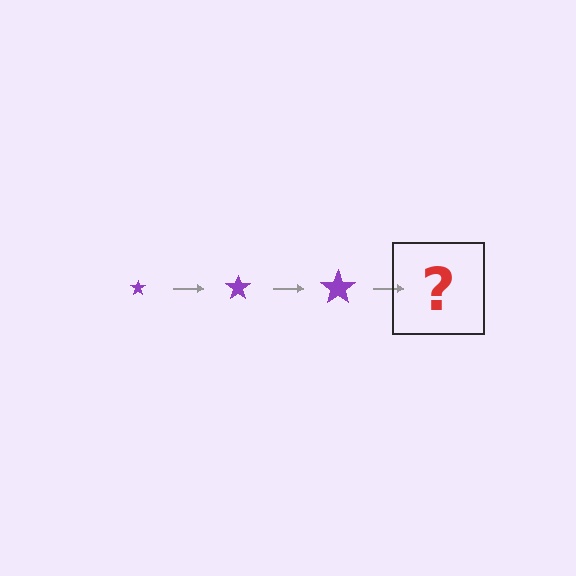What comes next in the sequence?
The next element should be a purple star, larger than the previous one.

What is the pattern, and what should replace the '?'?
The pattern is that the star gets progressively larger each step. The '?' should be a purple star, larger than the previous one.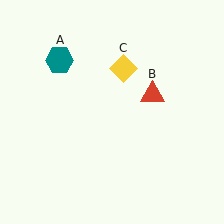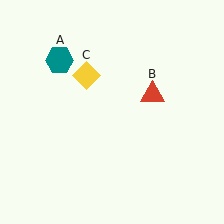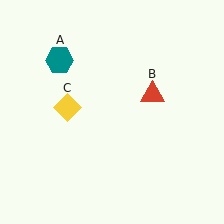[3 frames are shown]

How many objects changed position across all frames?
1 object changed position: yellow diamond (object C).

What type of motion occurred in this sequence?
The yellow diamond (object C) rotated counterclockwise around the center of the scene.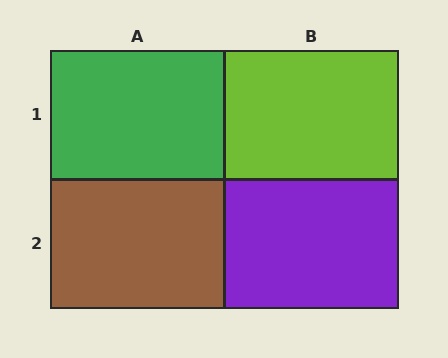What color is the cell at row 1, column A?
Green.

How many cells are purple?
1 cell is purple.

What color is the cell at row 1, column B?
Lime.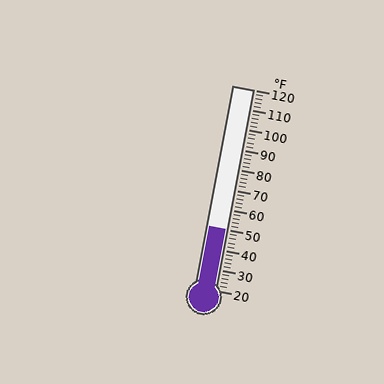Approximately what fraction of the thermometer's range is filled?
The thermometer is filled to approximately 30% of its range.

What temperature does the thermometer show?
The thermometer shows approximately 50°F.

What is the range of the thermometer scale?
The thermometer scale ranges from 20°F to 120°F.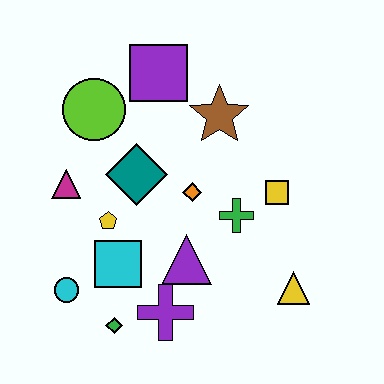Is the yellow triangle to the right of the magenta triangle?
Yes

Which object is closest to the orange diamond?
The green cross is closest to the orange diamond.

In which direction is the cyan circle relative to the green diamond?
The cyan circle is to the left of the green diamond.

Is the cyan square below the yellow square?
Yes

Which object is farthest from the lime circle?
The yellow triangle is farthest from the lime circle.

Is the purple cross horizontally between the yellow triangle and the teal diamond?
Yes